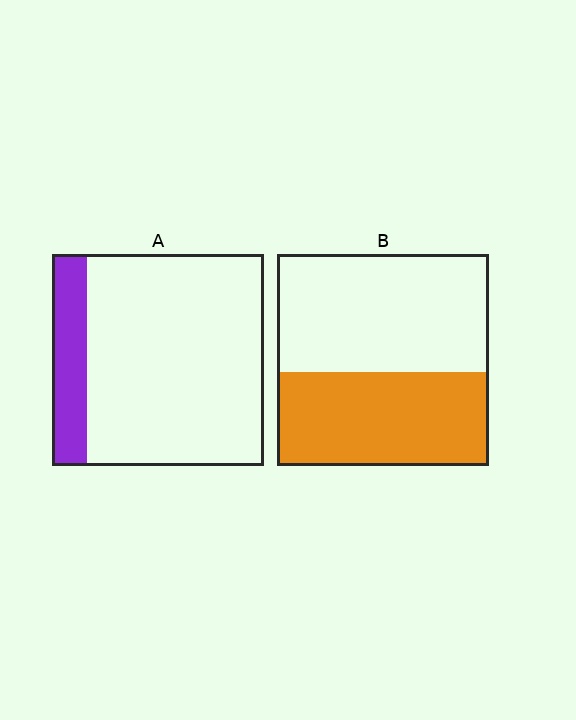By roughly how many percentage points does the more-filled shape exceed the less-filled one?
By roughly 30 percentage points (B over A).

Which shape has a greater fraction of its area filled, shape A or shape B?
Shape B.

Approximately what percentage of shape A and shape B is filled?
A is approximately 15% and B is approximately 45%.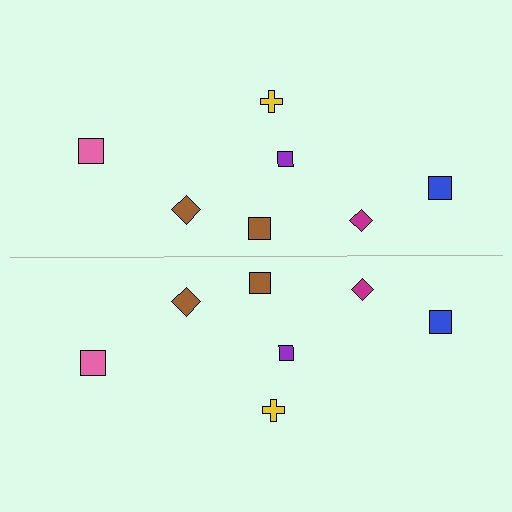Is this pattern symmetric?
Yes, this pattern has bilateral (reflection) symmetry.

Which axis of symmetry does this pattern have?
The pattern has a horizontal axis of symmetry running through the center of the image.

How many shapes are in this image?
There are 14 shapes in this image.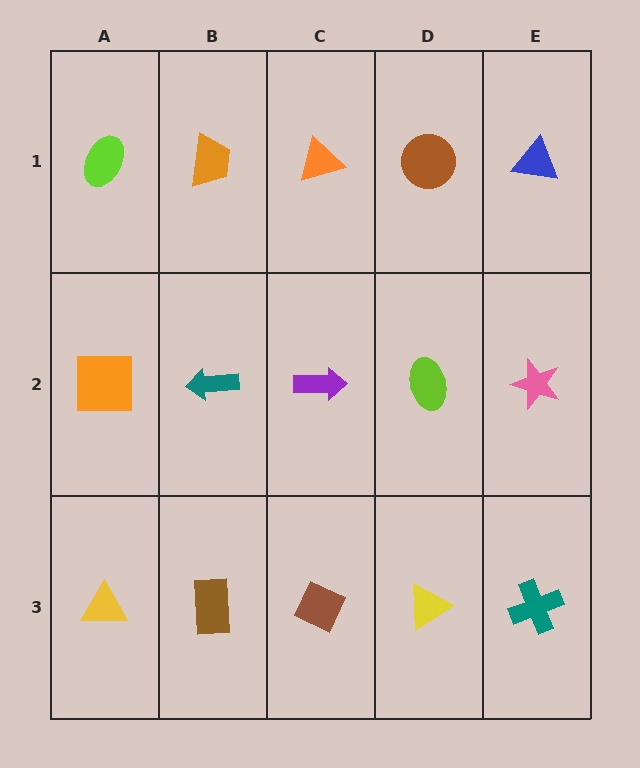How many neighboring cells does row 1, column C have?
3.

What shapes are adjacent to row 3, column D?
A lime ellipse (row 2, column D), a brown diamond (row 3, column C), a teal cross (row 3, column E).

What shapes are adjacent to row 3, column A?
An orange square (row 2, column A), a brown rectangle (row 3, column B).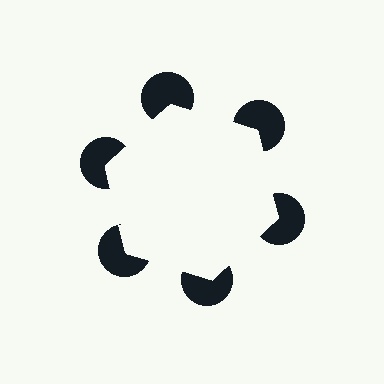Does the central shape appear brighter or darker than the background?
It typically appears slightly brighter than the background, even though no actual brightness change is drawn.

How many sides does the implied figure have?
6 sides.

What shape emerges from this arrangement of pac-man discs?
An illusory hexagon — its edges are inferred from the aligned wedge cuts in the pac-man discs, not physically drawn.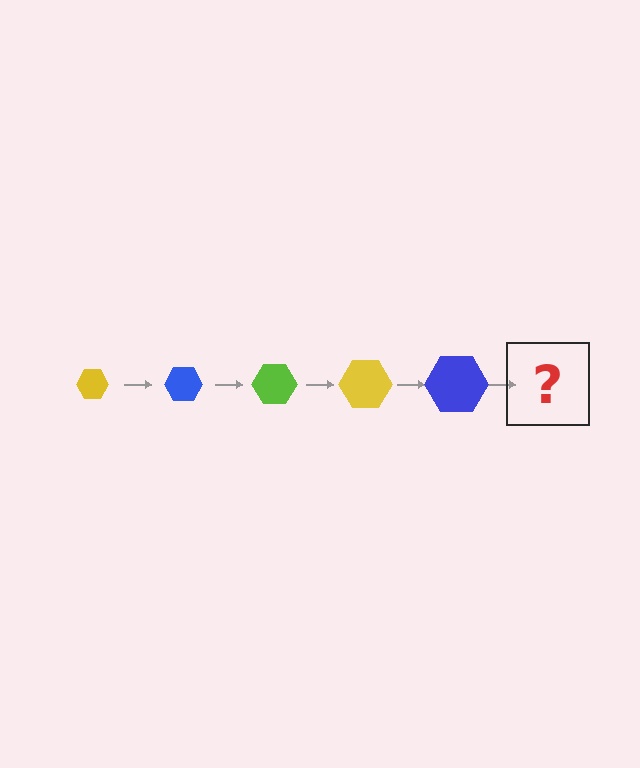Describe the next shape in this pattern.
It should be a lime hexagon, larger than the previous one.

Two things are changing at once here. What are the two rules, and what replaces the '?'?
The two rules are that the hexagon grows larger each step and the color cycles through yellow, blue, and lime. The '?' should be a lime hexagon, larger than the previous one.